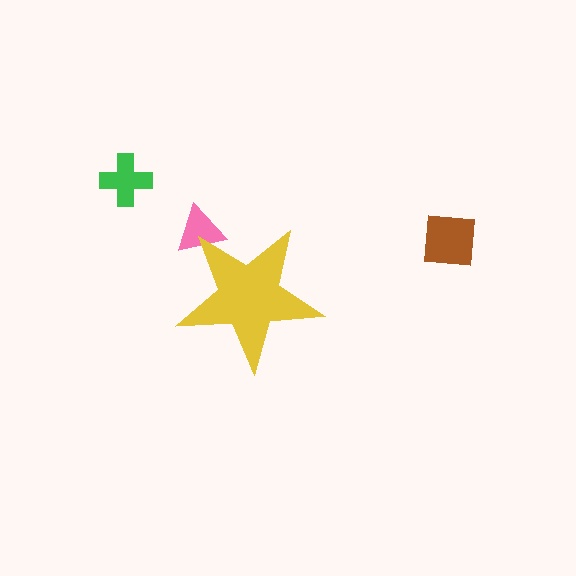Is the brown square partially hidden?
No, the brown square is fully visible.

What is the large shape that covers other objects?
A yellow star.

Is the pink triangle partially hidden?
Yes, the pink triangle is partially hidden behind the yellow star.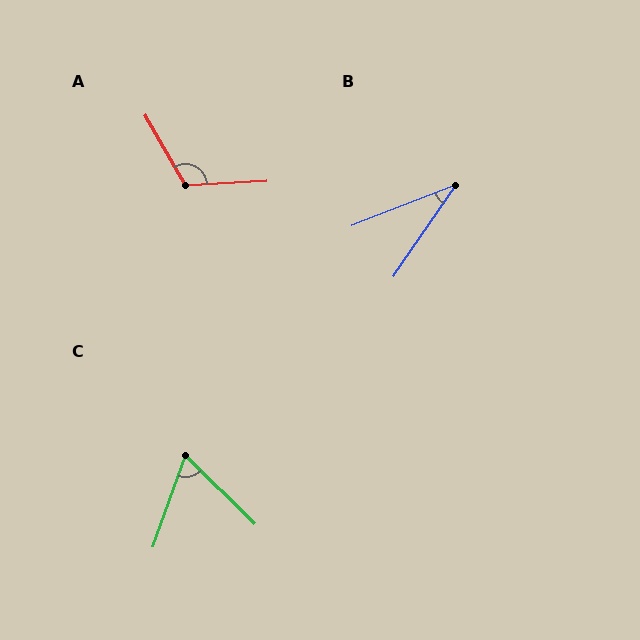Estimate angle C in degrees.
Approximately 65 degrees.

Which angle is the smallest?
B, at approximately 34 degrees.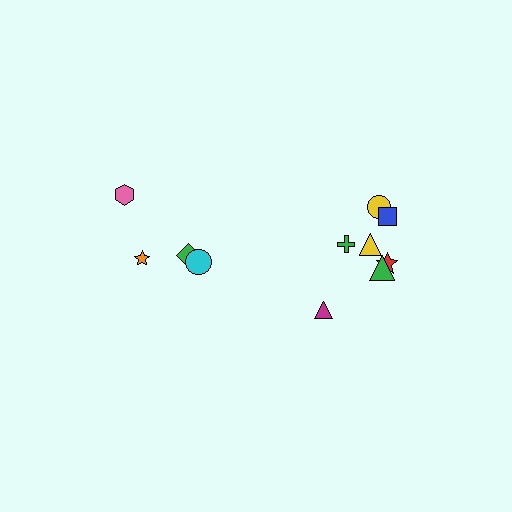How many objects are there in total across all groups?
There are 11 objects.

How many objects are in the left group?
There are 4 objects.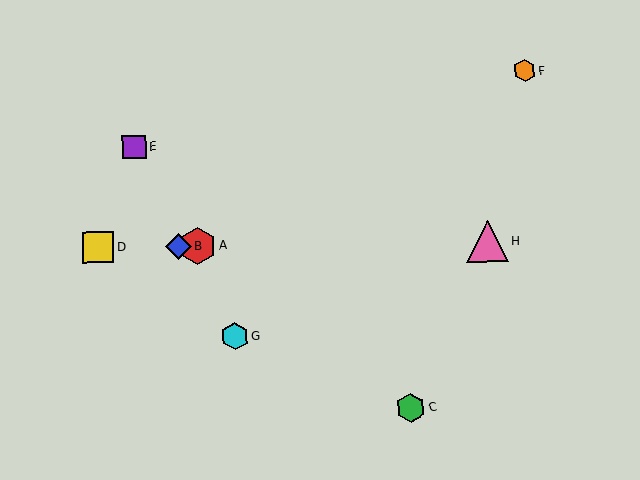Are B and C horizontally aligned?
No, B is at y≈246 and C is at y≈408.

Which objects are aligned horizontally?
Objects A, B, D, H are aligned horizontally.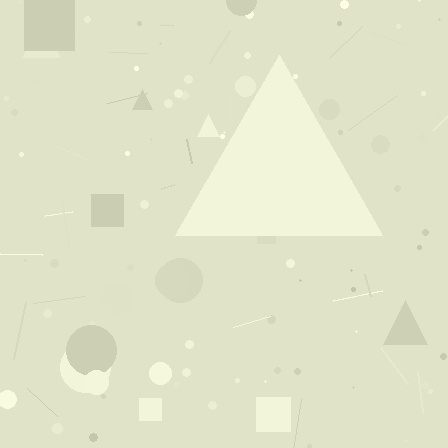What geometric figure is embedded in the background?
A triangle is embedded in the background.